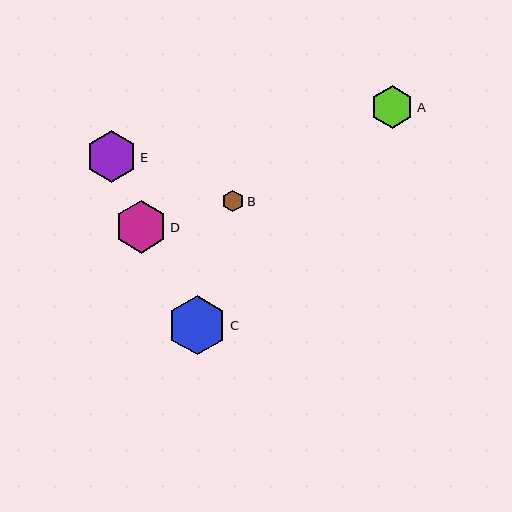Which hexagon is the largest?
Hexagon C is the largest with a size of approximately 59 pixels.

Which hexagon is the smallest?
Hexagon B is the smallest with a size of approximately 22 pixels.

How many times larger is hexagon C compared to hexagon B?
Hexagon C is approximately 2.7 times the size of hexagon B.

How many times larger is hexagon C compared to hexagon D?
Hexagon C is approximately 1.1 times the size of hexagon D.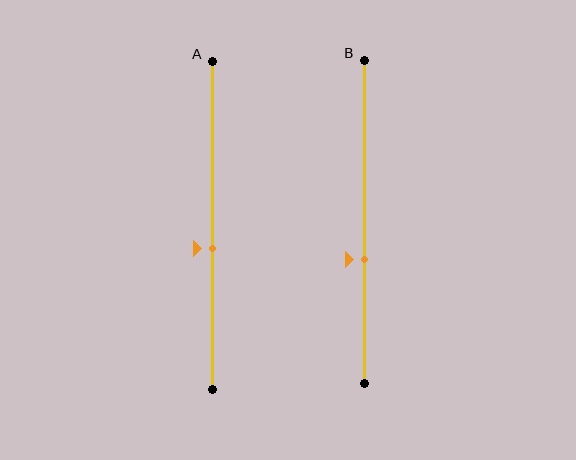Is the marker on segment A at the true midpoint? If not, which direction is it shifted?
No, the marker on segment A is shifted downward by about 7% of the segment length.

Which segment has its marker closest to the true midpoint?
Segment A has its marker closest to the true midpoint.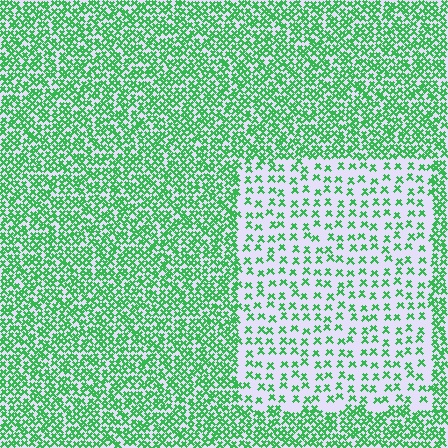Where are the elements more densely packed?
The elements are more densely packed outside the rectangle boundary.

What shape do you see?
I see a rectangle.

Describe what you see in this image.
The image contains small green elements arranged at two different densities. A rectangle-shaped region is visible where the elements are less densely packed than the surrounding area.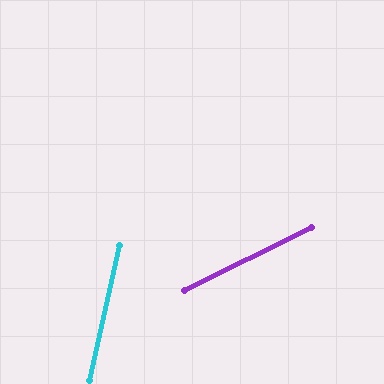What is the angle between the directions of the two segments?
Approximately 51 degrees.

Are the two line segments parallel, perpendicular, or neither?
Neither parallel nor perpendicular — they differ by about 51°.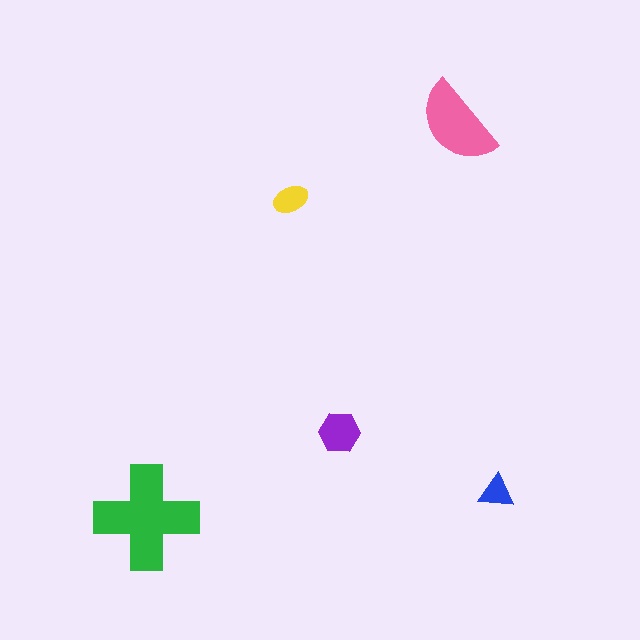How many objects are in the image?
There are 5 objects in the image.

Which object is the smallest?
The blue triangle.